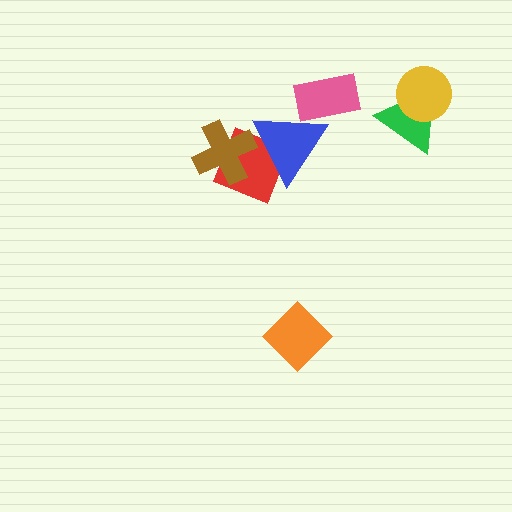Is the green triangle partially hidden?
Yes, it is partially covered by another shape.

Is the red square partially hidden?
Yes, it is partially covered by another shape.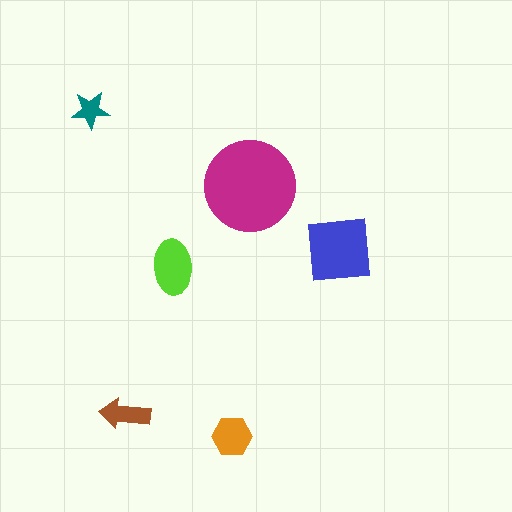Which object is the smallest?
The teal star.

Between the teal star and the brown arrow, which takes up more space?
The brown arrow.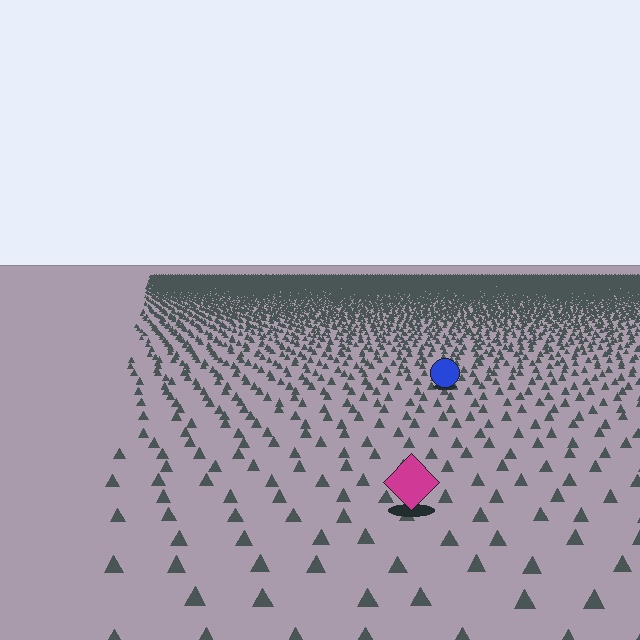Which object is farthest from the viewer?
The blue circle is farthest from the viewer. It appears smaller and the ground texture around it is denser.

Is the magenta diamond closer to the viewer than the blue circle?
Yes. The magenta diamond is closer — you can tell from the texture gradient: the ground texture is coarser near it.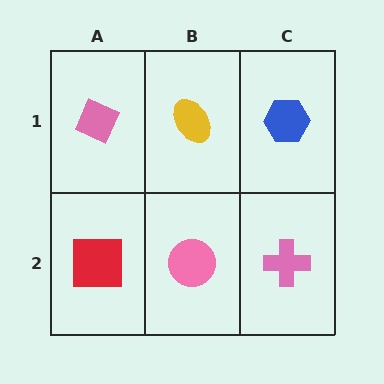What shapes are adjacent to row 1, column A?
A red square (row 2, column A), a yellow ellipse (row 1, column B).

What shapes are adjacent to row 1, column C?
A pink cross (row 2, column C), a yellow ellipse (row 1, column B).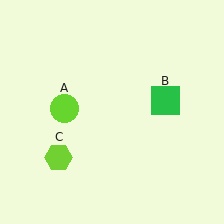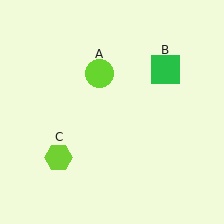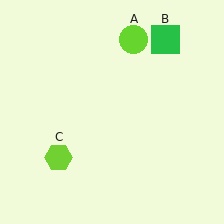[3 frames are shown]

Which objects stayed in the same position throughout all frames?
Lime hexagon (object C) remained stationary.